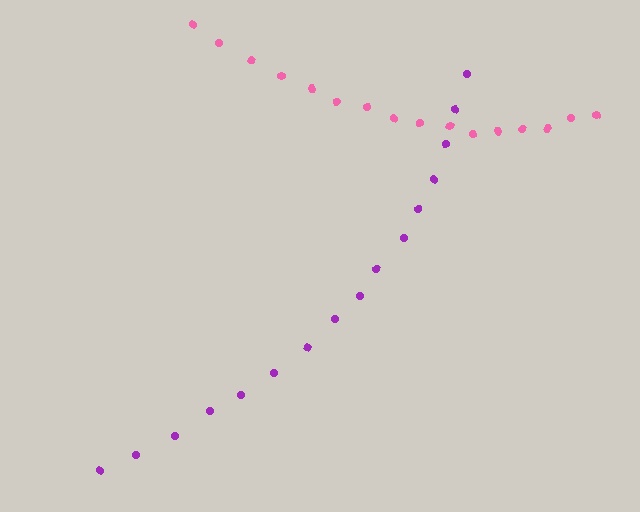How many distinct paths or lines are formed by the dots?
There are 2 distinct paths.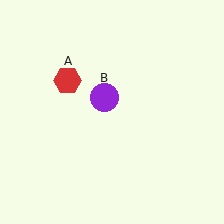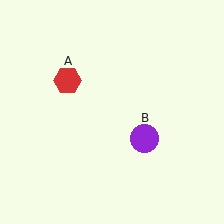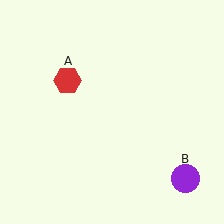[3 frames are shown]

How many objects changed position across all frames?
1 object changed position: purple circle (object B).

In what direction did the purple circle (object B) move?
The purple circle (object B) moved down and to the right.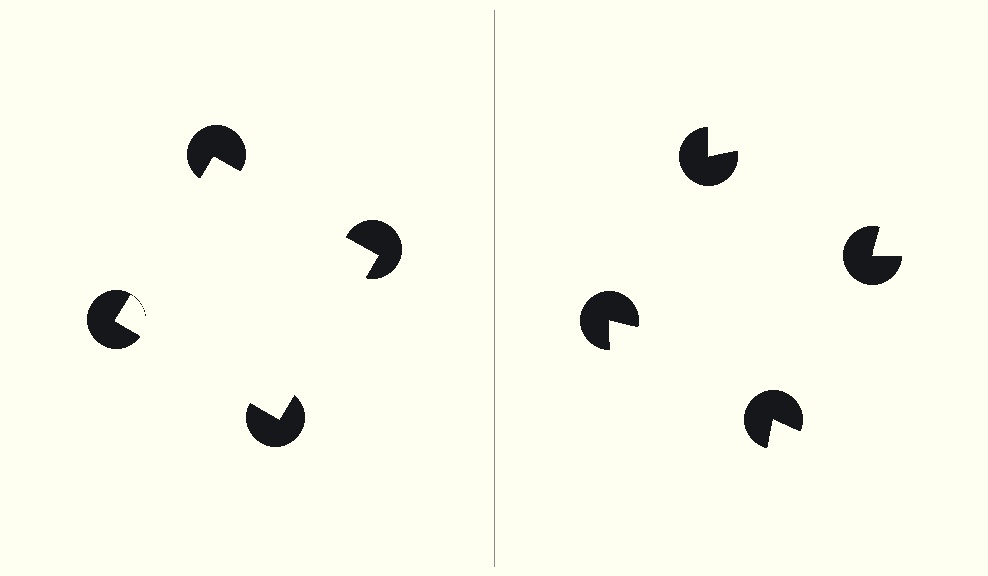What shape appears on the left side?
An illusory square.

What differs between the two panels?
The pac-man discs are positioned identically on both sides; only the wedge orientations differ. On the left they align to a square; on the right they are misaligned.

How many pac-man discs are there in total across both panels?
8 — 4 on each side.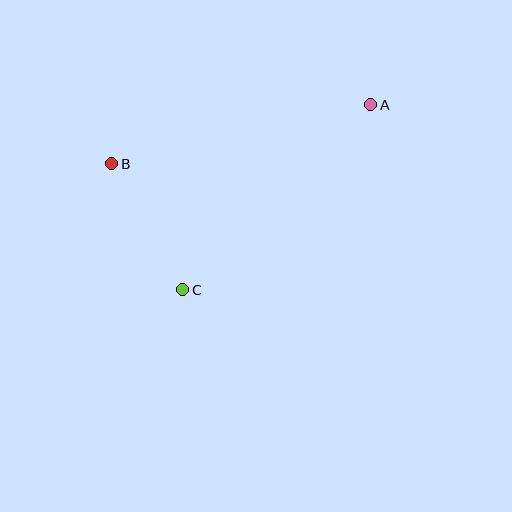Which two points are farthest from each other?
Points A and B are farthest from each other.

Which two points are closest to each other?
Points B and C are closest to each other.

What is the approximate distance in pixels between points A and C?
The distance between A and C is approximately 264 pixels.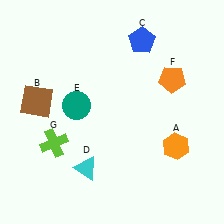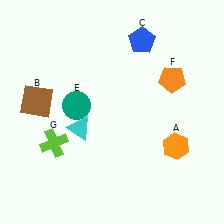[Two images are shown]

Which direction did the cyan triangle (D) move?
The cyan triangle (D) moved up.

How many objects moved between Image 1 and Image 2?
1 object moved between the two images.